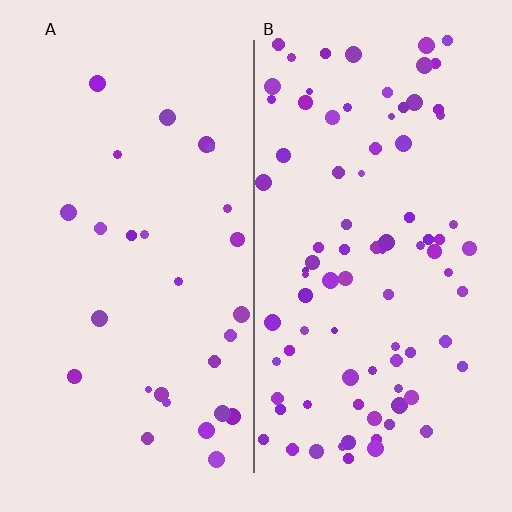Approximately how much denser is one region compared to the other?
Approximately 3.0× — region B over region A.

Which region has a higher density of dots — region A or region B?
B (the right).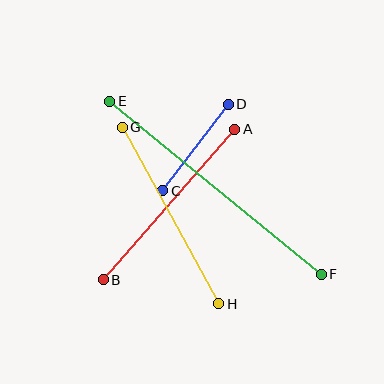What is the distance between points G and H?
The distance is approximately 201 pixels.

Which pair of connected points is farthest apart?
Points E and F are farthest apart.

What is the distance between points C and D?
The distance is approximately 109 pixels.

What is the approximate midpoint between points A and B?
The midpoint is at approximately (169, 204) pixels.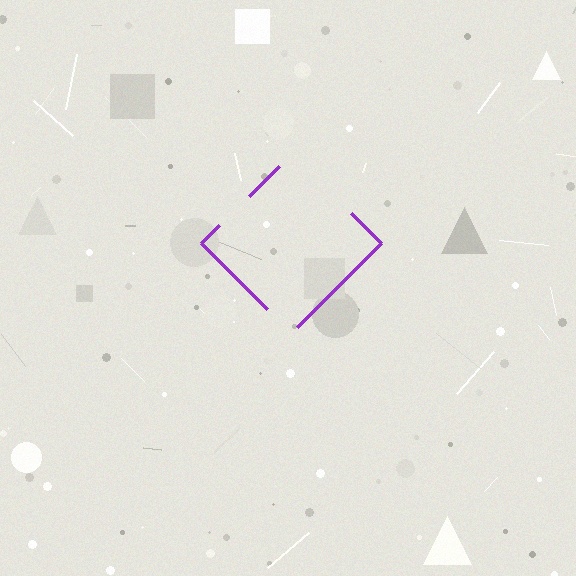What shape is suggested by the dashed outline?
The dashed outline suggests a diamond.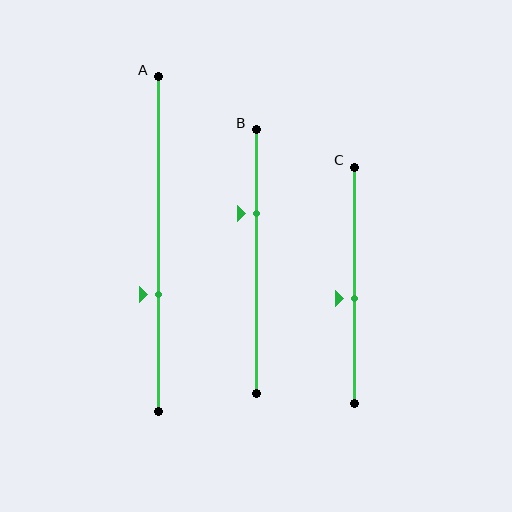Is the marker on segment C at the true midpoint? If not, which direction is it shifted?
No, the marker on segment C is shifted downward by about 6% of the segment length.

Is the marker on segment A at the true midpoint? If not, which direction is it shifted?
No, the marker on segment A is shifted downward by about 15% of the segment length.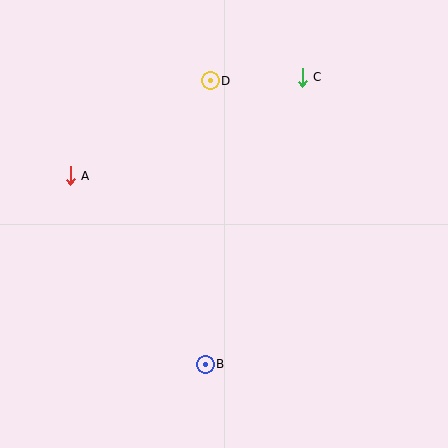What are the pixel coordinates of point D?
Point D is at (210, 81).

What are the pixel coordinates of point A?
Point A is at (70, 176).